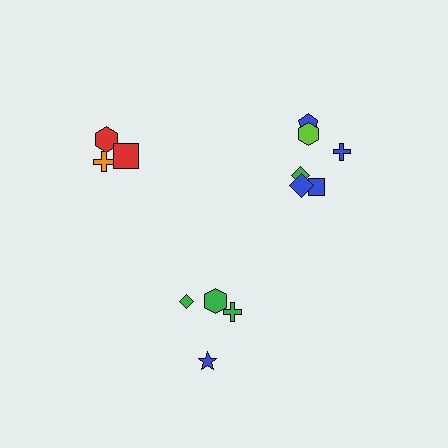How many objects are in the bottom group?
There are 4 objects.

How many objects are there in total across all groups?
There are 13 objects.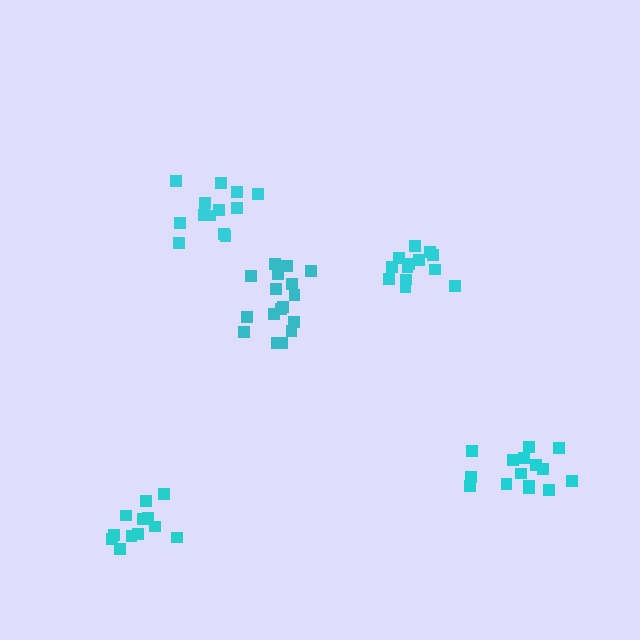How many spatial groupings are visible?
There are 5 spatial groupings.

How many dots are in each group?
Group 1: 12 dots, Group 2: 15 dots, Group 3: 13 dots, Group 4: 18 dots, Group 5: 13 dots (71 total).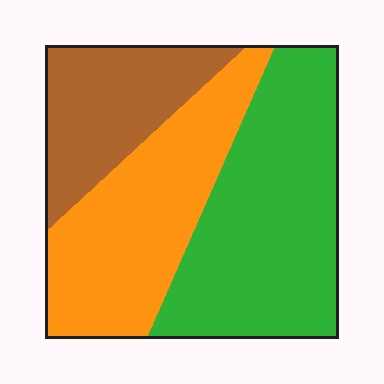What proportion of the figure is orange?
Orange covers roughly 35% of the figure.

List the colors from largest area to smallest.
From largest to smallest: green, orange, brown.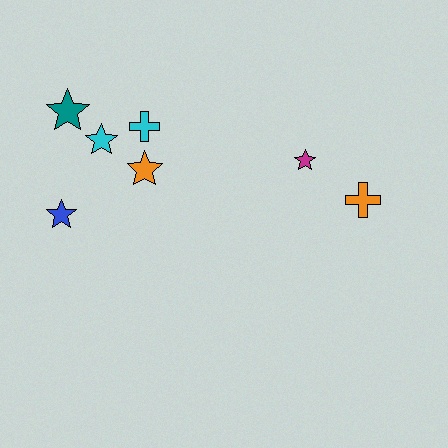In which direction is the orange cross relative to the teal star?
The orange cross is to the right of the teal star.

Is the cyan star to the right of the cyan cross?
No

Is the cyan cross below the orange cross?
No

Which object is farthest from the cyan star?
The orange cross is farthest from the cyan star.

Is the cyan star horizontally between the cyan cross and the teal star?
Yes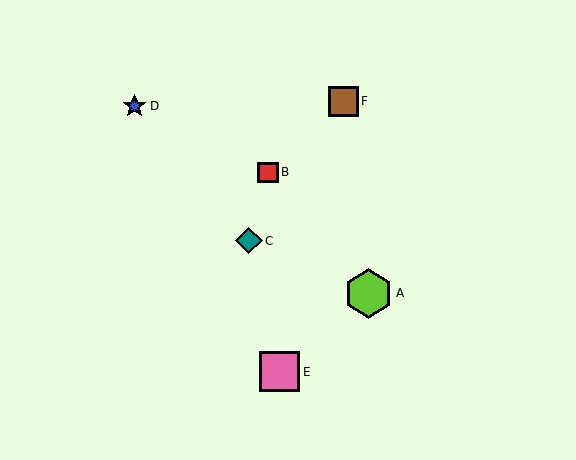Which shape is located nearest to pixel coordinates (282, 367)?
The pink square (labeled E) at (280, 372) is nearest to that location.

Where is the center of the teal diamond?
The center of the teal diamond is at (249, 241).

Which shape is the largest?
The lime hexagon (labeled A) is the largest.